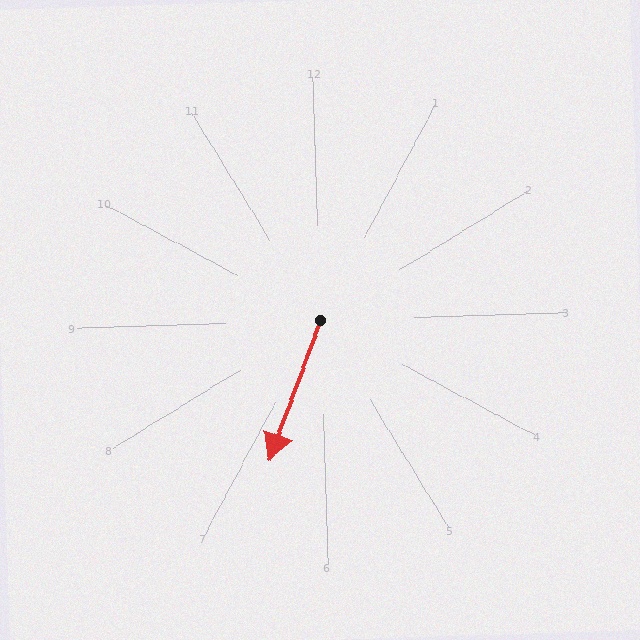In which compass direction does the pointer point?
South.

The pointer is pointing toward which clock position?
Roughly 7 o'clock.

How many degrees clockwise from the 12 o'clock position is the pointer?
Approximately 202 degrees.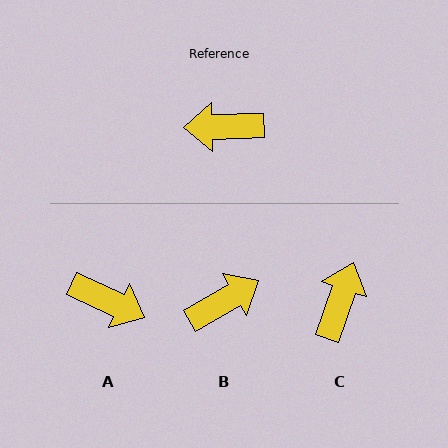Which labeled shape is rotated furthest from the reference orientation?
A, about 153 degrees away.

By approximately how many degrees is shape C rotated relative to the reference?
Approximately 111 degrees clockwise.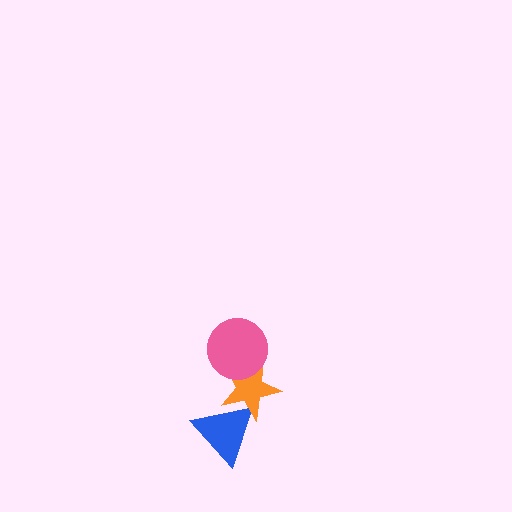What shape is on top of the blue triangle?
The orange star is on top of the blue triangle.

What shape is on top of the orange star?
The pink circle is on top of the orange star.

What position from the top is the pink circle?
The pink circle is 1st from the top.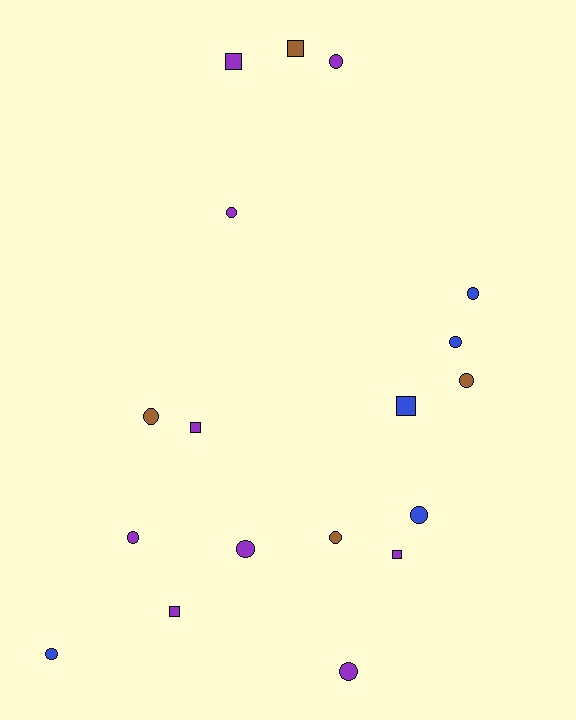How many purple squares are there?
There are 4 purple squares.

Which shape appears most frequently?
Circle, with 12 objects.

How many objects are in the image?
There are 18 objects.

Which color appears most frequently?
Purple, with 9 objects.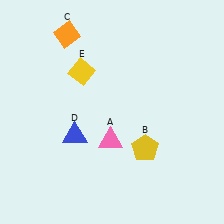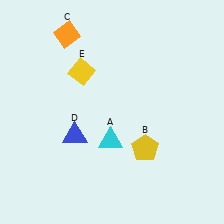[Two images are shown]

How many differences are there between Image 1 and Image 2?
There is 1 difference between the two images.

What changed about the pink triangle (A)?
In Image 1, A is pink. In Image 2, it changed to cyan.